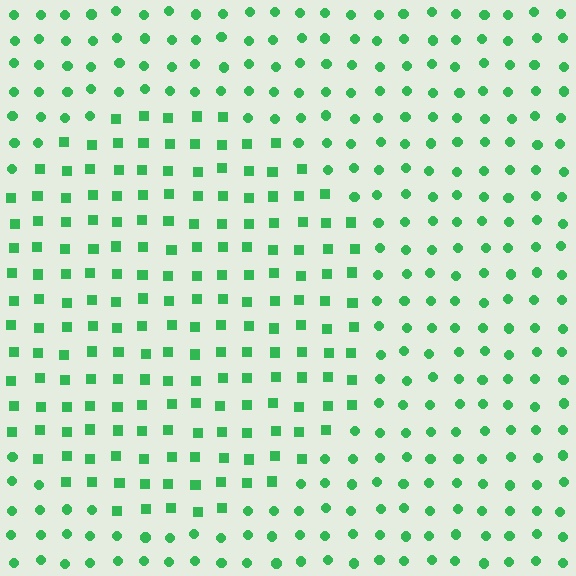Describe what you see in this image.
The image is filled with small green elements arranged in a uniform grid. A circle-shaped region contains squares, while the surrounding area contains circles. The boundary is defined purely by the change in element shape.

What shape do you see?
I see a circle.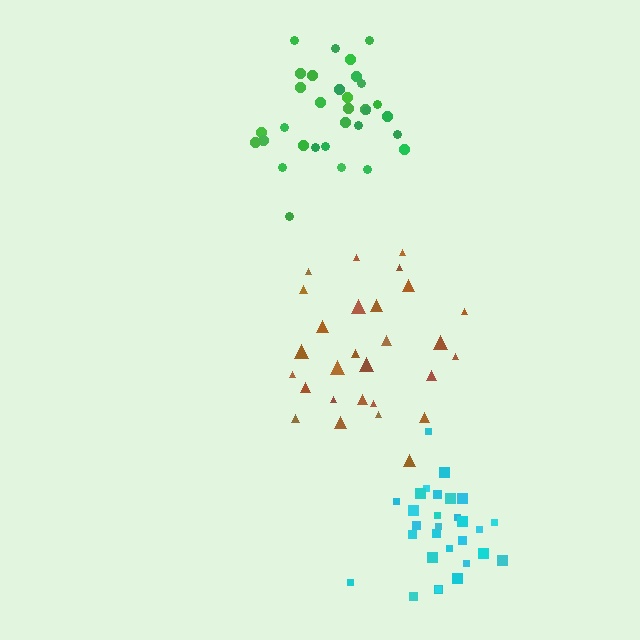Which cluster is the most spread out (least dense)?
Brown.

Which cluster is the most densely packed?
Green.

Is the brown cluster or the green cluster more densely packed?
Green.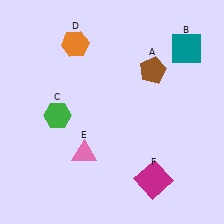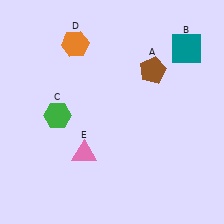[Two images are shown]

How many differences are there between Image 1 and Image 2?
There is 1 difference between the two images.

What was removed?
The magenta square (F) was removed in Image 2.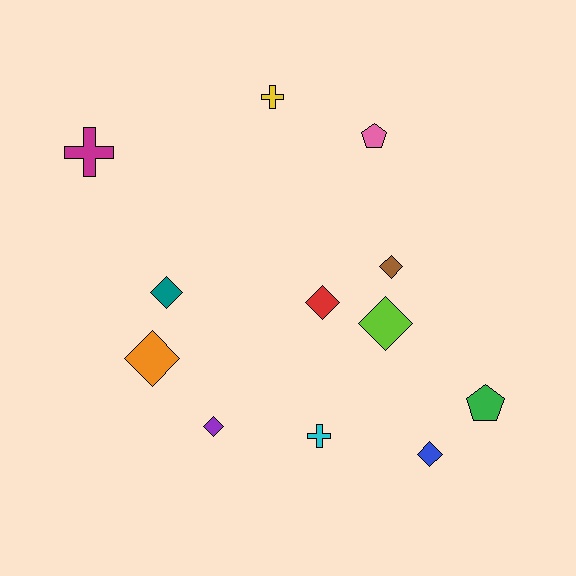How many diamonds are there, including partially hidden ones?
There are 7 diamonds.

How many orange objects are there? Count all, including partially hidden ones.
There is 1 orange object.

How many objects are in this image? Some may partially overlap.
There are 12 objects.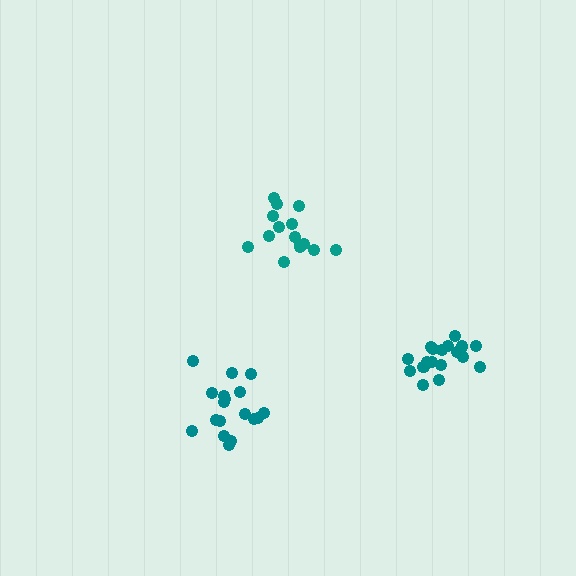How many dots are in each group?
Group 1: 15 dots, Group 2: 18 dots, Group 3: 18 dots (51 total).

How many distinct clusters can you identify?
There are 3 distinct clusters.